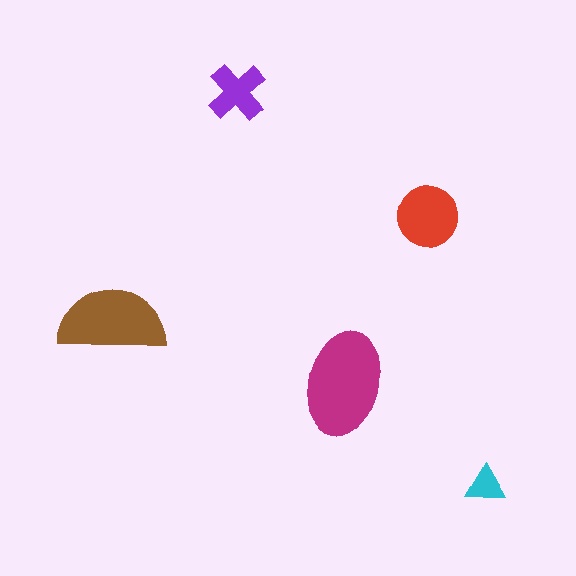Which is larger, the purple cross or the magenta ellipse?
The magenta ellipse.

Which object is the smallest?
The cyan triangle.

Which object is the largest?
The magenta ellipse.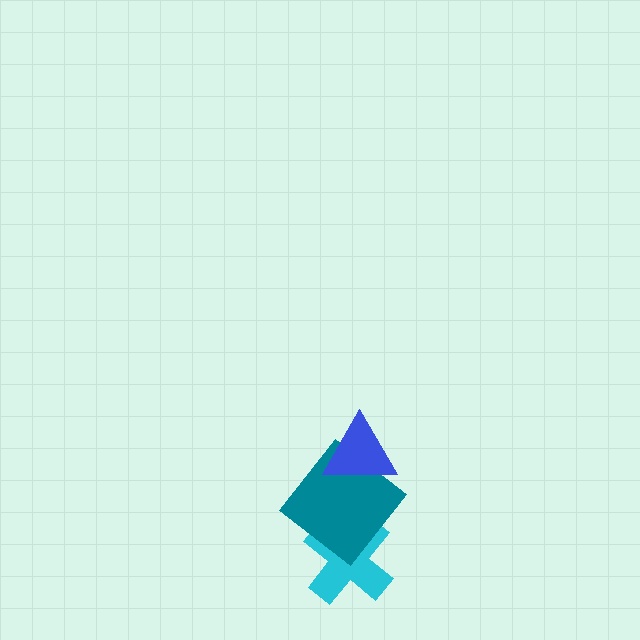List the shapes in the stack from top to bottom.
From top to bottom: the blue triangle, the teal diamond, the cyan cross.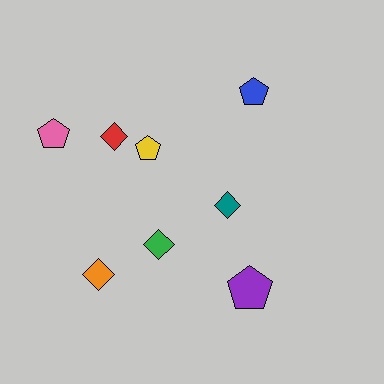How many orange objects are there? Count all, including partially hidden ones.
There is 1 orange object.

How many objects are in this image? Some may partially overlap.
There are 8 objects.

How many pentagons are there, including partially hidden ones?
There are 4 pentagons.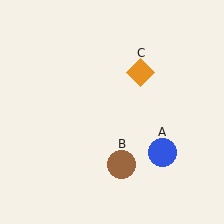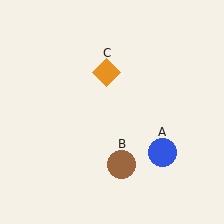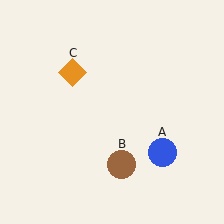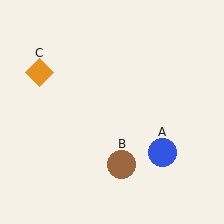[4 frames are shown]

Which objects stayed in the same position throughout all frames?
Blue circle (object A) and brown circle (object B) remained stationary.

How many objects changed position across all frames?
1 object changed position: orange diamond (object C).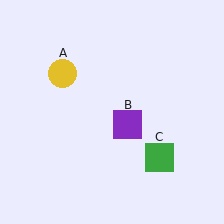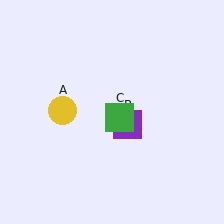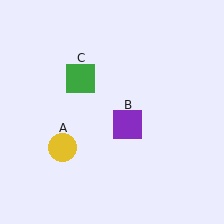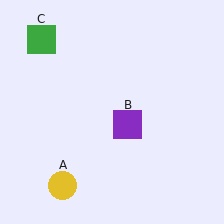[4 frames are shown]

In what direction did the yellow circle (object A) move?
The yellow circle (object A) moved down.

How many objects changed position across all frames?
2 objects changed position: yellow circle (object A), green square (object C).